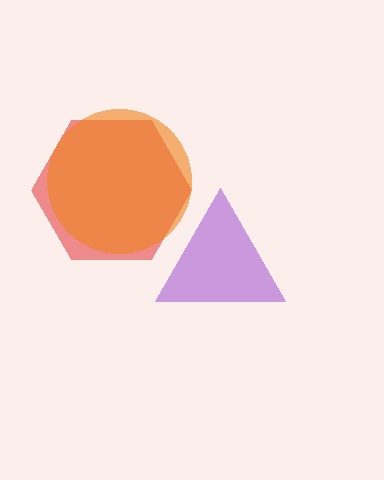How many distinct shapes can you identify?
There are 3 distinct shapes: a purple triangle, a red hexagon, an orange circle.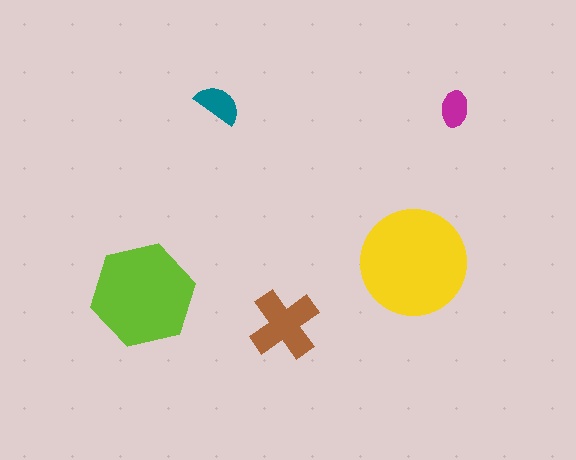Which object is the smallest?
The magenta ellipse.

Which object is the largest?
The yellow circle.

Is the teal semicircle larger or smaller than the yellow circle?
Smaller.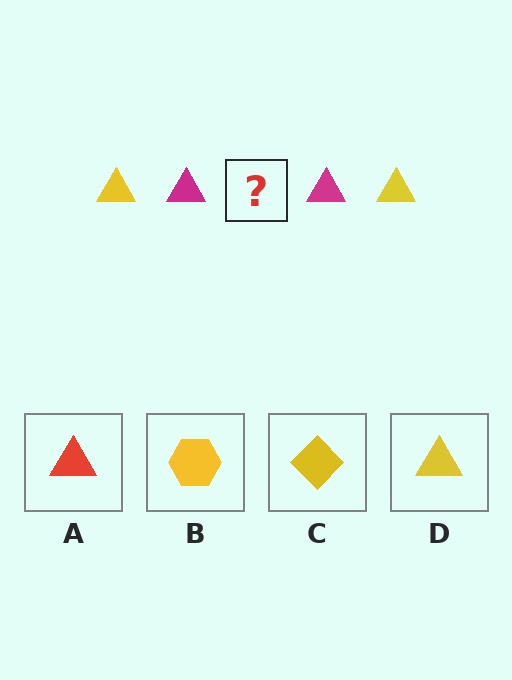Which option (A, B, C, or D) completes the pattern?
D.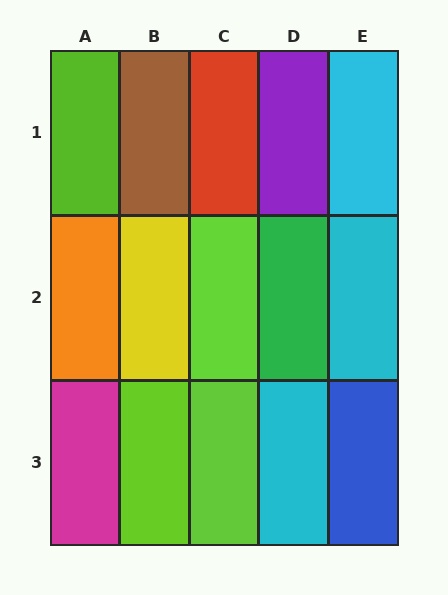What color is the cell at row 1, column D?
Purple.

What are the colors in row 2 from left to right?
Orange, yellow, lime, green, cyan.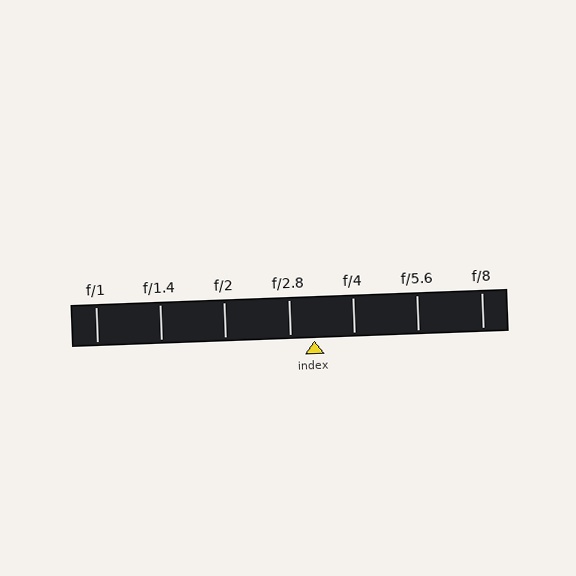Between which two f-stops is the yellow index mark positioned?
The index mark is between f/2.8 and f/4.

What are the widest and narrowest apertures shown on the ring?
The widest aperture shown is f/1 and the narrowest is f/8.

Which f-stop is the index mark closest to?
The index mark is closest to f/2.8.